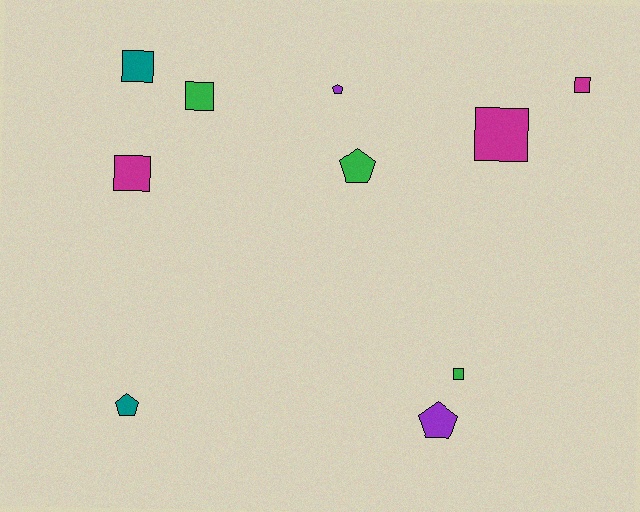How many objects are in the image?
There are 10 objects.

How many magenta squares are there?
There are 3 magenta squares.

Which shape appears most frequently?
Square, with 6 objects.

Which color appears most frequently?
Green, with 3 objects.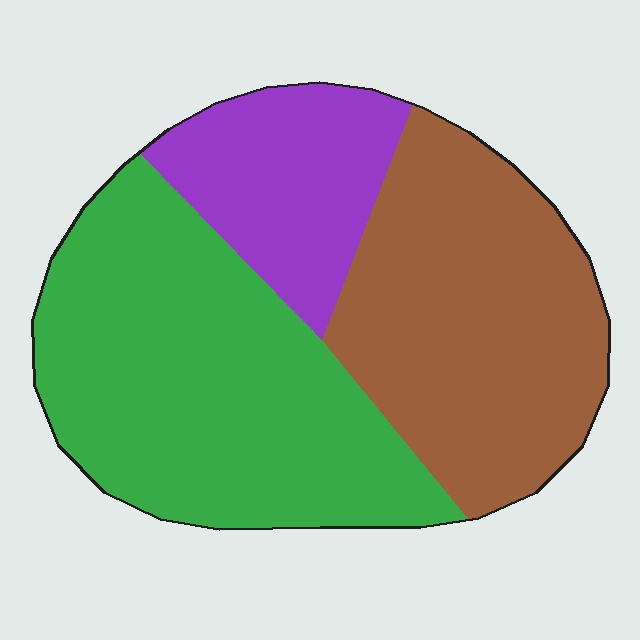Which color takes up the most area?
Green, at roughly 45%.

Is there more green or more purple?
Green.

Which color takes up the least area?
Purple, at roughly 20%.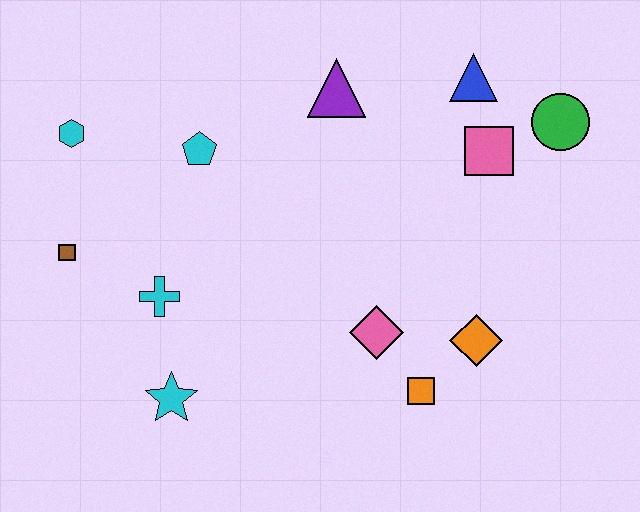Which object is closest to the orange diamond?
The orange square is closest to the orange diamond.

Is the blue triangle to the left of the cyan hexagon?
No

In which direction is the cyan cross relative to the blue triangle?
The cyan cross is to the left of the blue triangle.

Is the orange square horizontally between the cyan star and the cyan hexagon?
No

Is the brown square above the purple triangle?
No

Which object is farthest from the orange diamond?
The cyan hexagon is farthest from the orange diamond.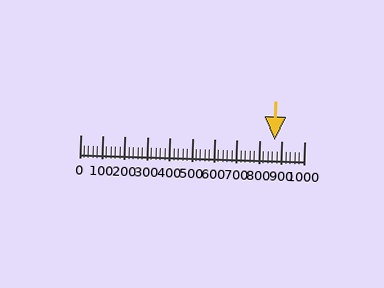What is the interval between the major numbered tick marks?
The major tick marks are spaced 100 units apart.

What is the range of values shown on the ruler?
The ruler shows values from 0 to 1000.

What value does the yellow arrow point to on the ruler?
The yellow arrow points to approximately 866.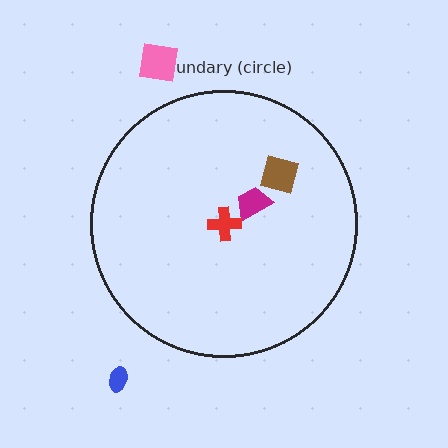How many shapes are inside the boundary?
3 inside, 2 outside.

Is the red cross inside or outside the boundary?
Inside.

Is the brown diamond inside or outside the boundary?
Inside.